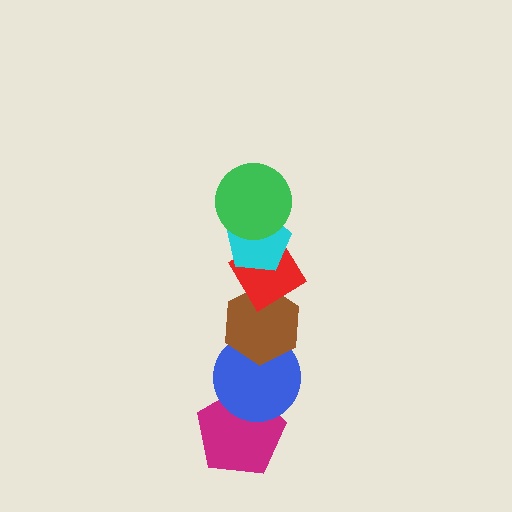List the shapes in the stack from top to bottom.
From top to bottom: the green circle, the cyan pentagon, the red diamond, the brown hexagon, the blue circle, the magenta pentagon.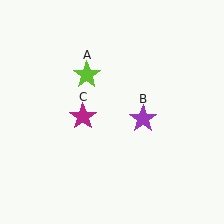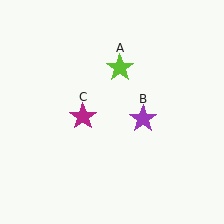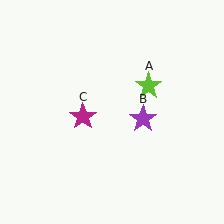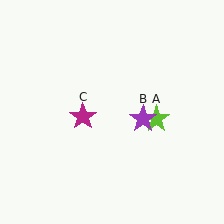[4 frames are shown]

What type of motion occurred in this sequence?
The lime star (object A) rotated clockwise around the center of the scene.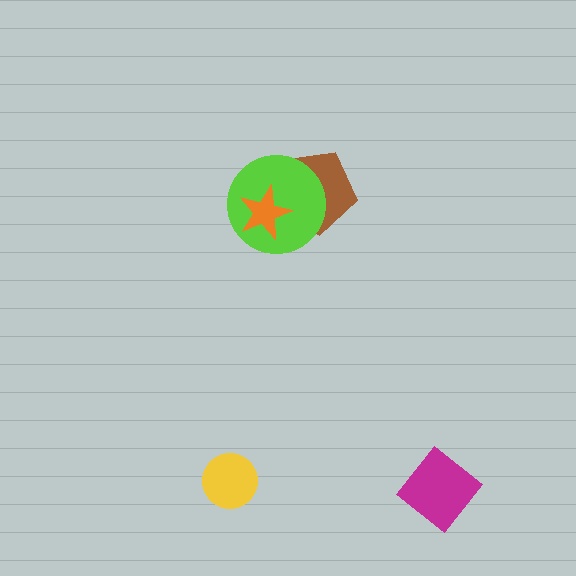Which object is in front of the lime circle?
The orange star is in front of the lime circle.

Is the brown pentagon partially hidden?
Yes, it is partially covered by another shape.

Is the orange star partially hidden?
No, no other shape covers it.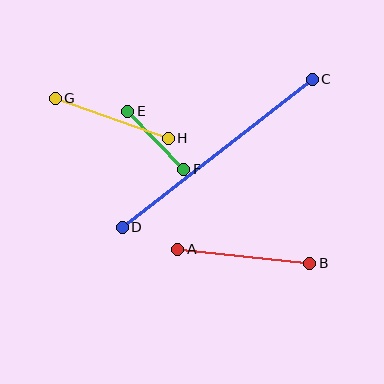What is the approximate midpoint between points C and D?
The midpoint is at approximately (217, 153) pixels.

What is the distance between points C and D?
The distance is approximately 241 pixels.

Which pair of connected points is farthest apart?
Points C and D are farthest apart.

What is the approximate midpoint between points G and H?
The midpoint is at approximately (112, 118) pixels.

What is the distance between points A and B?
The distance is approximately 133 pixels.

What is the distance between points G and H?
The distance is approximately 120 pixels.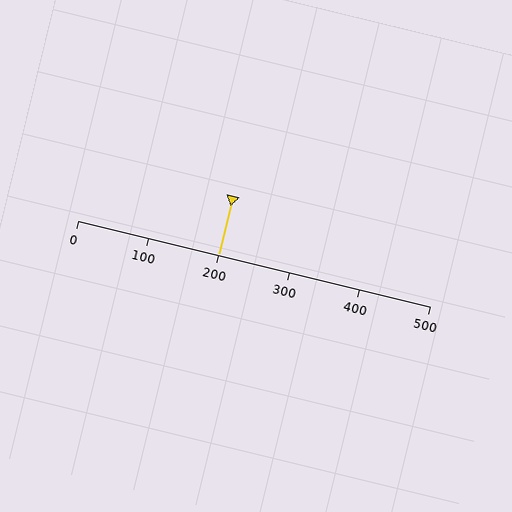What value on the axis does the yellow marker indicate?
The marker indicates approximately 200.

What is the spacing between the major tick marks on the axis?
The major ticks are spaced 100 apart.